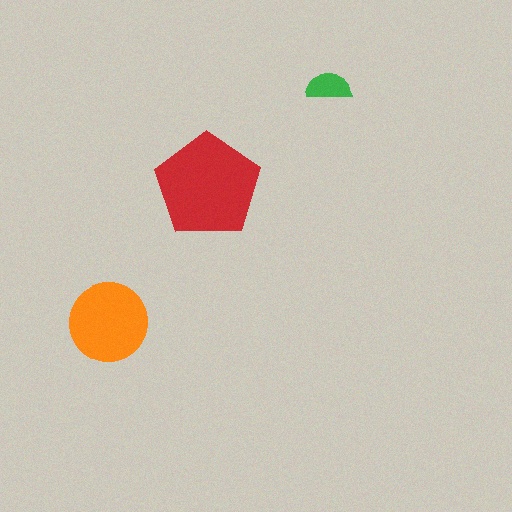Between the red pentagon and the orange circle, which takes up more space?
The red pentagon.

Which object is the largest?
The red pentagon.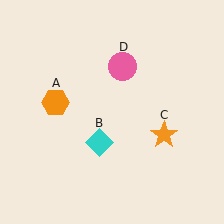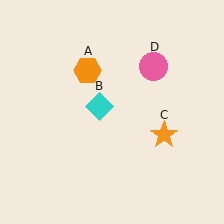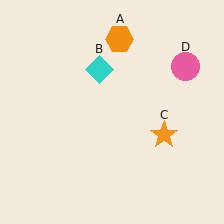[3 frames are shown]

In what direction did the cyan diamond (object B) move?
The cyan diamond (object B) moved up.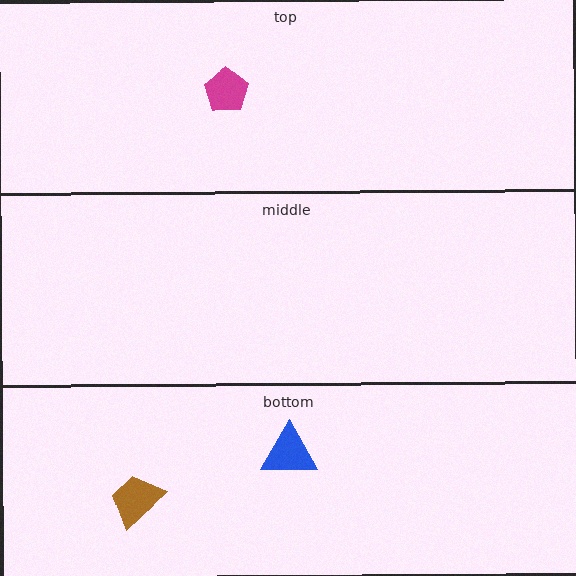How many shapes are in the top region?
1.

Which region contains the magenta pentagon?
The top region.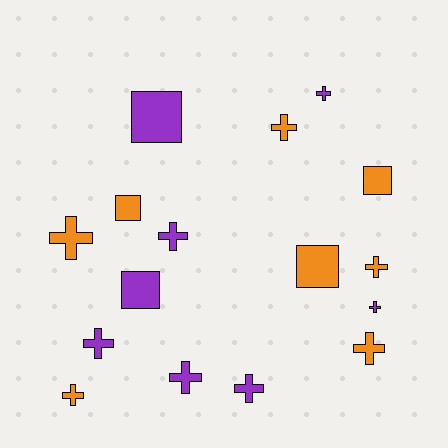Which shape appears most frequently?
Cross, with 11 objects.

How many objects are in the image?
There are 16 objects.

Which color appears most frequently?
Orange, with 8 objects.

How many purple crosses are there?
There are 6 purple crosses.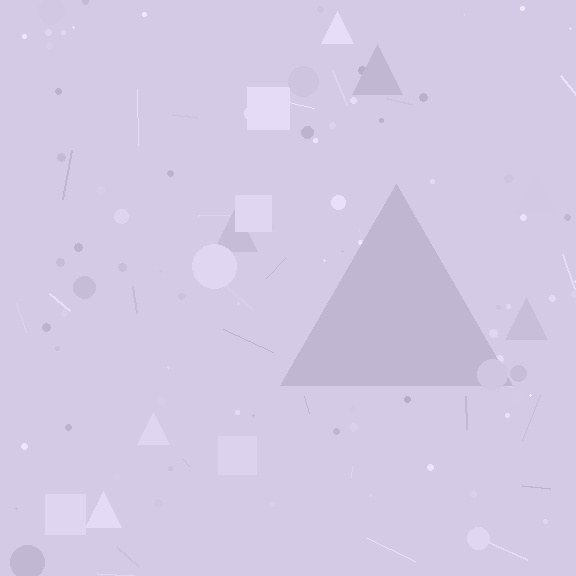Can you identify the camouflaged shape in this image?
The camouflaged shape is a triangle.